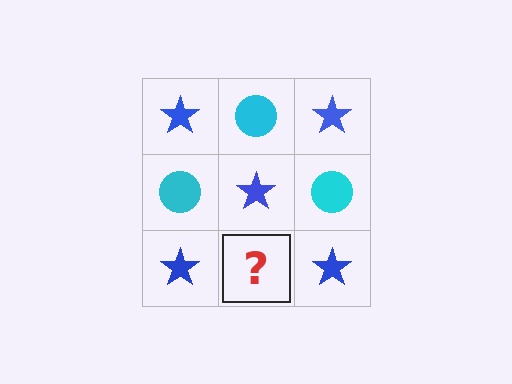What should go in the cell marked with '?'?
The missing cell should contain a cyan circle.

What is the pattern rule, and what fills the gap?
The rule is that it alternates blue star and cyan circle in a checkerboard pattern. The gap should be filled with a cyan circle.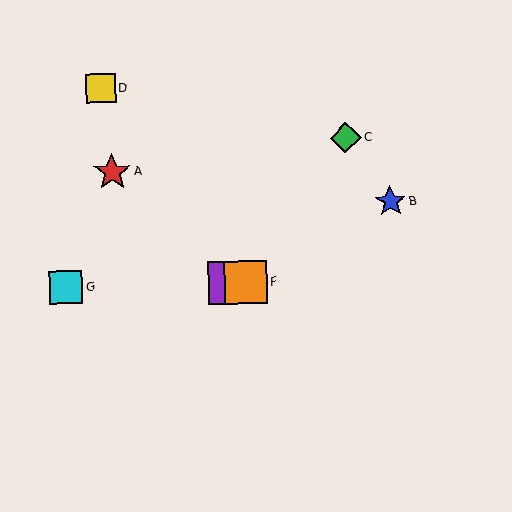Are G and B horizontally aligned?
No, G is at y≈287 and B is at y≈201.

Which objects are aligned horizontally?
Objects E, F, G are aligned horizontally.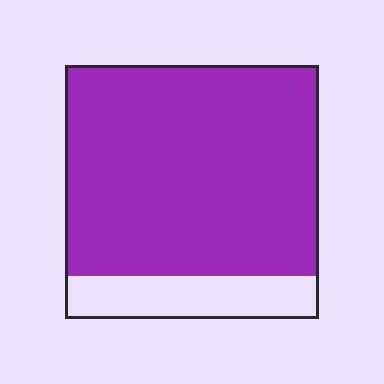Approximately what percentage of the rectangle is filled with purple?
Approximately 85%.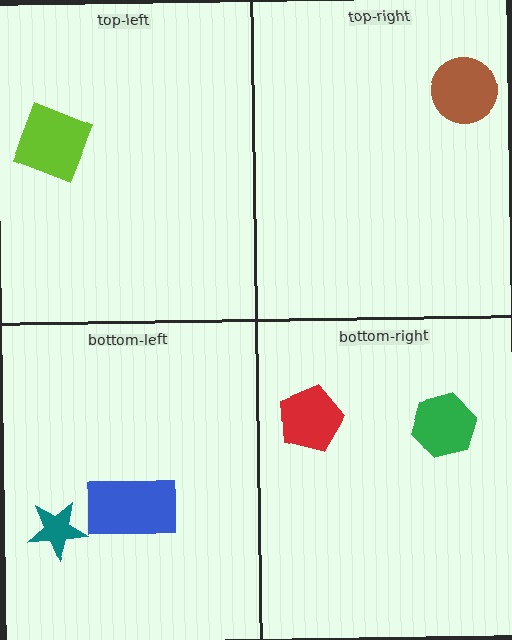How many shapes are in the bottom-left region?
2.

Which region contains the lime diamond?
The top-left region.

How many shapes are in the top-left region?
1.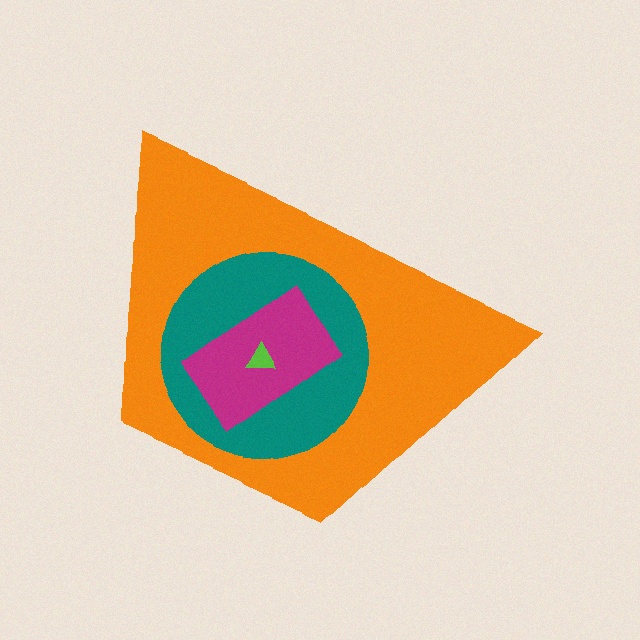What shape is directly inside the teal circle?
The magenta rectangle.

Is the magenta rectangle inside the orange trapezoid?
Yes.